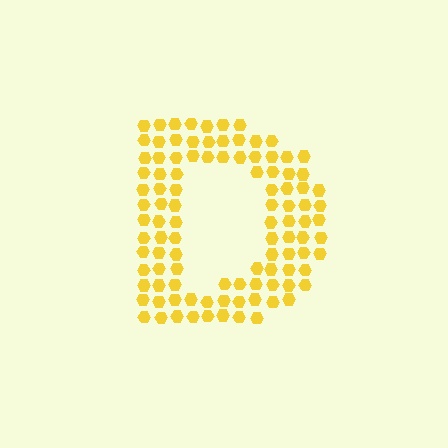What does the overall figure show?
The overall figure shows the letter D.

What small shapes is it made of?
It is made of small hexagons.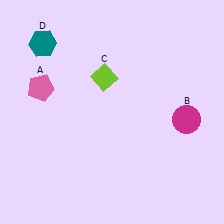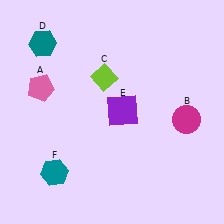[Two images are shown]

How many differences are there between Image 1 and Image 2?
There are 2 differences between the two images.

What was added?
A purple square (E), a teal hexagon (F) were added in Image 2.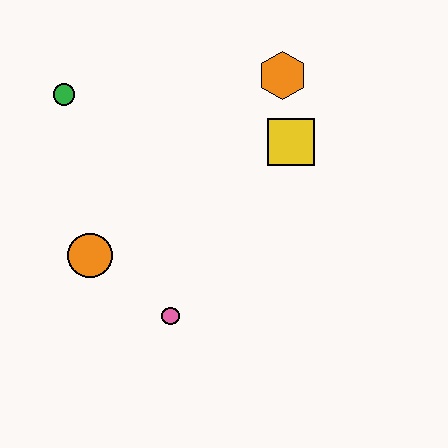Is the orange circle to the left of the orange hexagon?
Yes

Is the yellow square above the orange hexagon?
No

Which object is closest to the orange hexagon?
The yellow square is closest to the orange hexagon.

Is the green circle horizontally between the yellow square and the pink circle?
No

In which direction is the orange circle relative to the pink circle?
The orange circle is to the left of the pink circle.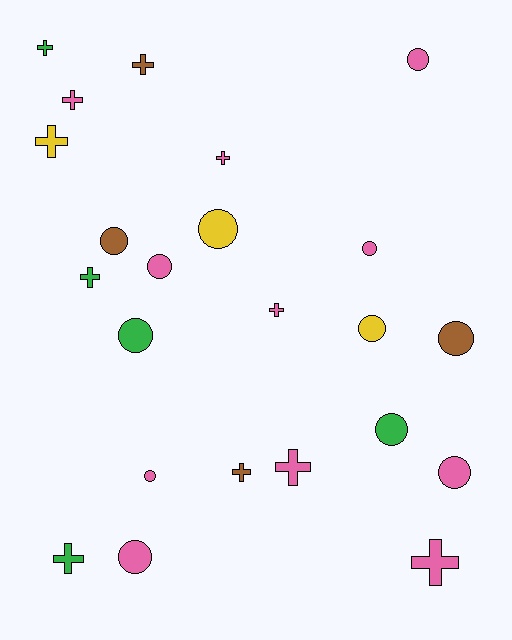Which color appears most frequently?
Pink, with 11 objects.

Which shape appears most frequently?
Circle, with 12 objects.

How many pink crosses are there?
There are 5 pink crosses.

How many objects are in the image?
There are 23 objects.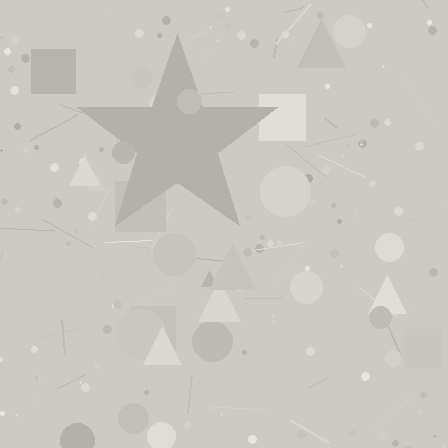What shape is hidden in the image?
A star is hidden in the image.